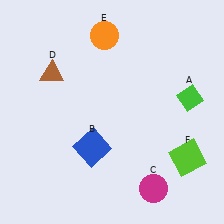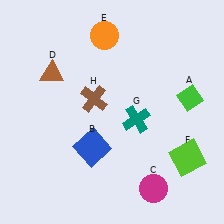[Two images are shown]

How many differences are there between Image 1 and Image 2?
There are 2 differences between the two images.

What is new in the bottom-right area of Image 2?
A teal cross (G) was added in the bottom-right area of Image 2.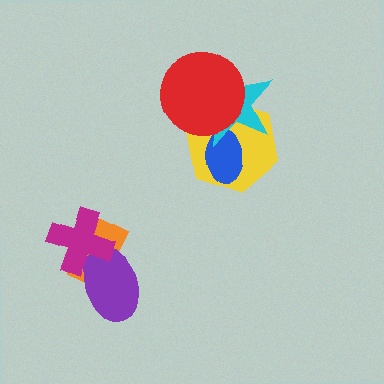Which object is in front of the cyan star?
The red circle is in front of the cyan star.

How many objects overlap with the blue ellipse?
2 objects overlap with the blue ellipse.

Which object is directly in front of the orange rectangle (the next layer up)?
The purple ellipse is directly in front of the orange rectangle.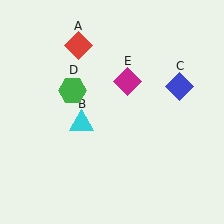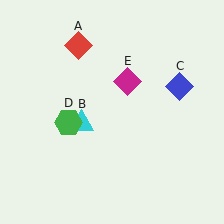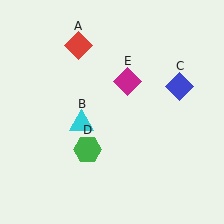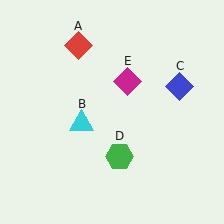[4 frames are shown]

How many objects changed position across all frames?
1 object changed position: green hexagon (object D).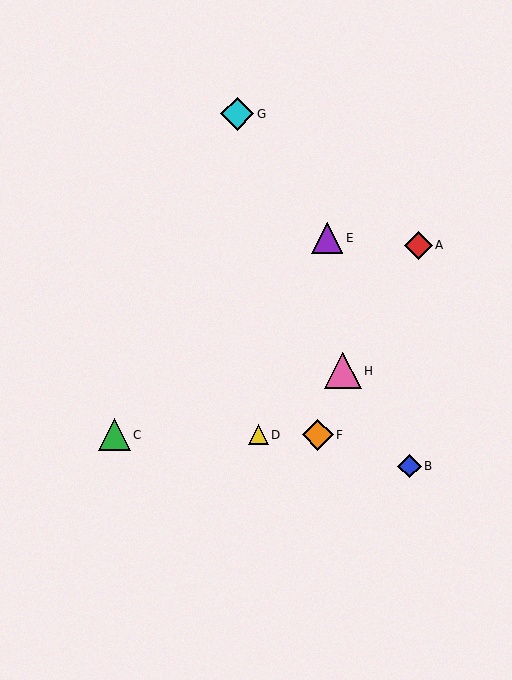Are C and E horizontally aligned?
No, C is at y≈435 and E is at y≈238.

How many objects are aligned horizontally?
3 objects (C, D, F) are aligned horizontally.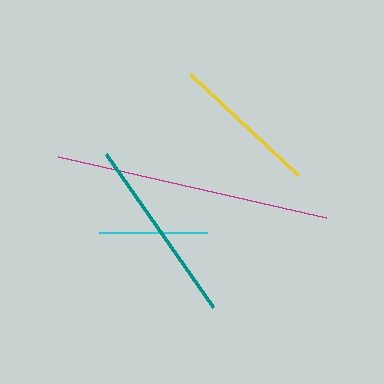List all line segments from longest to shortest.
From longest to shortest: magenta, teal, yellow, cyan.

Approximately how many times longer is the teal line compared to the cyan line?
The teal line is approximately 1.7 times the length of the cyan line.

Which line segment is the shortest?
The cyan line is the shortest at approximately 108 pixels.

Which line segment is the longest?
The magenta line is the longest at approximately 274 pixels.